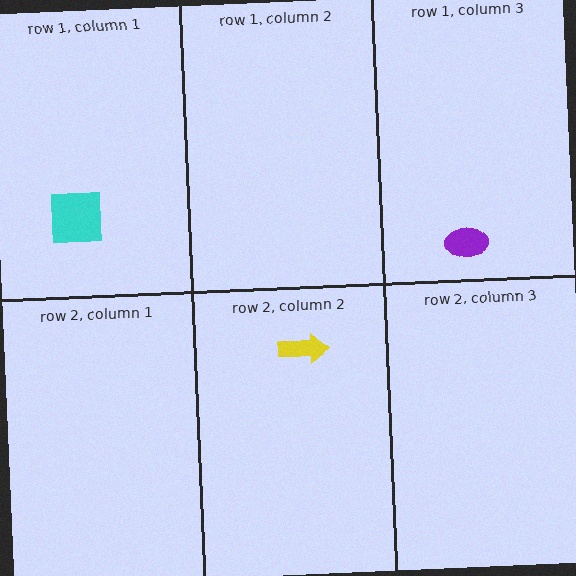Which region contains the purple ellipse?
The row 1, column 3 region.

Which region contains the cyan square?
The row 1, column 1 region.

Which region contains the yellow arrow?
The row 2, column 2 region.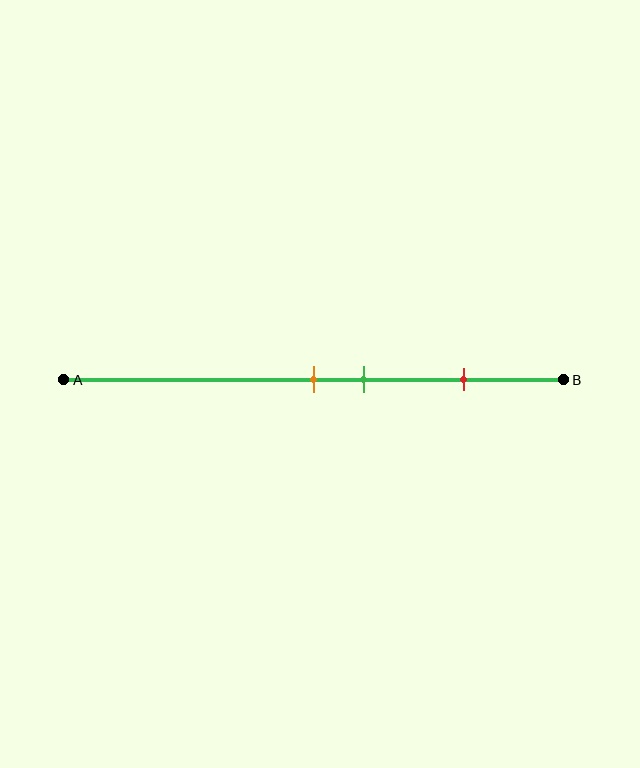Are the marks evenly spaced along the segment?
No, the marks are not evenly spaced.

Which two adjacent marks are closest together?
The orange and green marks are the closest adjacent pair.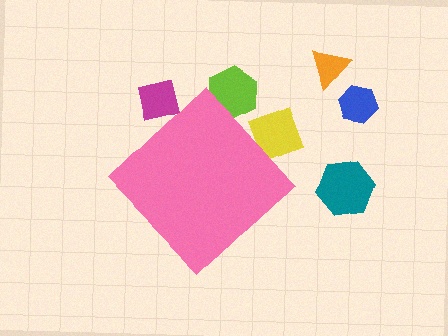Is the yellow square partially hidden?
Yes, the yellow square is partially hidden behind the pink diamond.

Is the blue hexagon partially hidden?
No, the blue hexagon is fully visible.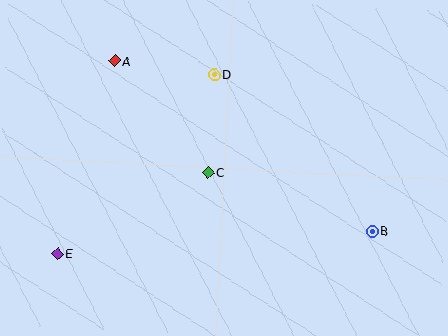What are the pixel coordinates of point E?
Point E is at (57, 253).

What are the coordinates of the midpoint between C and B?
The midpoint between C and B is at (290, 202).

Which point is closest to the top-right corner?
Point B is closest to the top-right corner.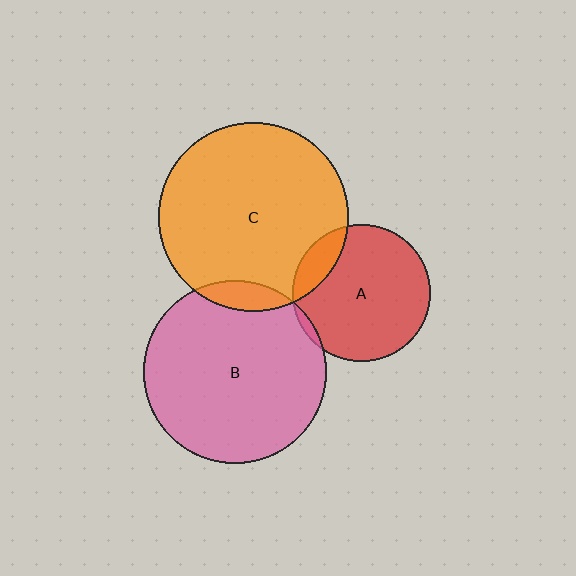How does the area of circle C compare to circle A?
Approximately 1.9 times.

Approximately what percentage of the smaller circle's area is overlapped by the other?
Approximately 10%.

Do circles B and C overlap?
Yes.